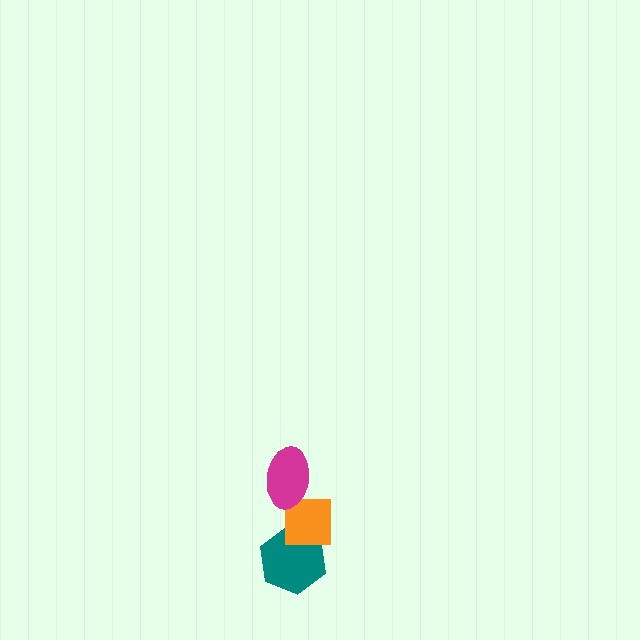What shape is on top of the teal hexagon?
The orange square is on top of the teal hexagon.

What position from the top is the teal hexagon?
The teal hexagon is 3rd from the top.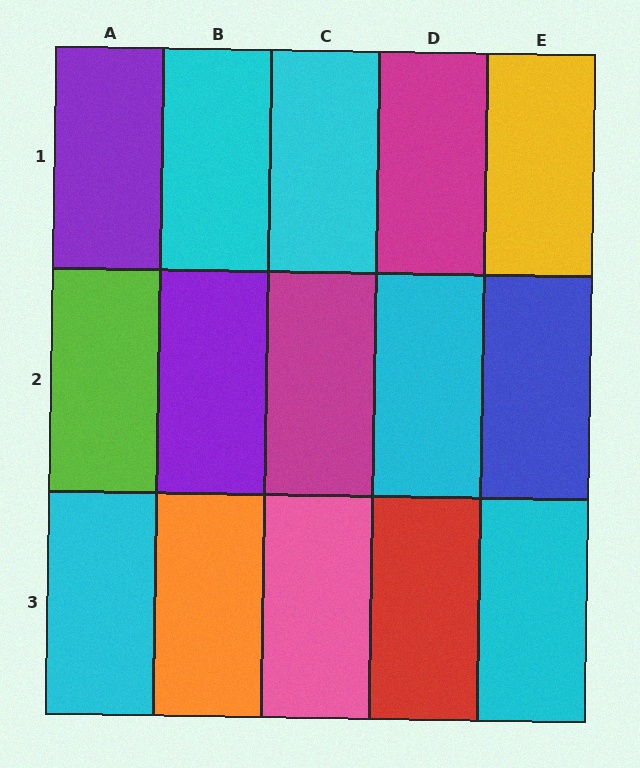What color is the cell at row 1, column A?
Purple.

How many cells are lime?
1 cell is lime.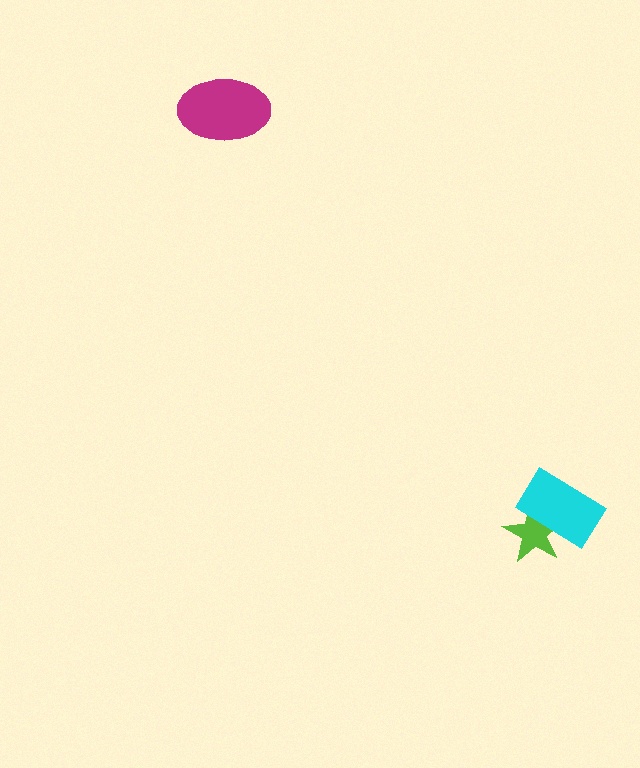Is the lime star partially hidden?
Yes, it is partially covered by another shape.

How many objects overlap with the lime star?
1 object overlaps with the lime star.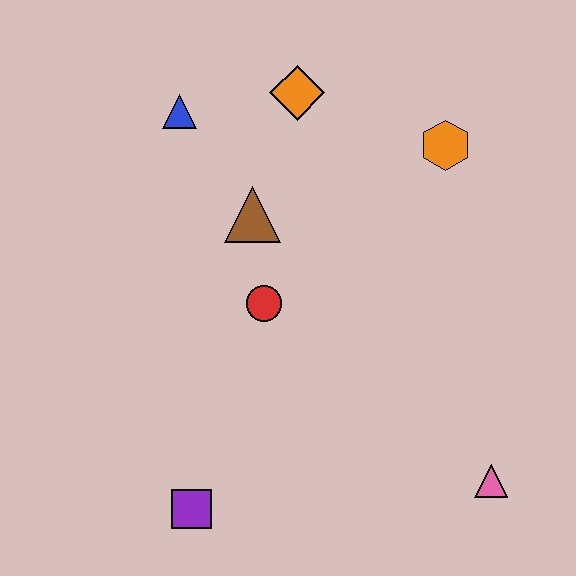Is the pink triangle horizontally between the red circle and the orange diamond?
No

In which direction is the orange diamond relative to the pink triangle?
The orange diamond is above the pink triangle.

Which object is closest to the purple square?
The red circle is closest to the purple square.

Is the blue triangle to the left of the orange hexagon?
Yes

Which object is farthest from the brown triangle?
The pink triangle is farthest from the brown triangle.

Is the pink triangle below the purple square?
No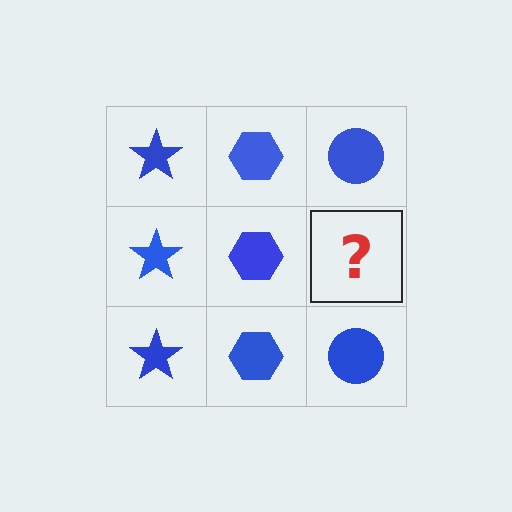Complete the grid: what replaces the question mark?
The question mark should be replaced with a blue circle.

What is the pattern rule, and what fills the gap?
The rule is that each column has a consistent shape. The gap should be filled with a blue circle.